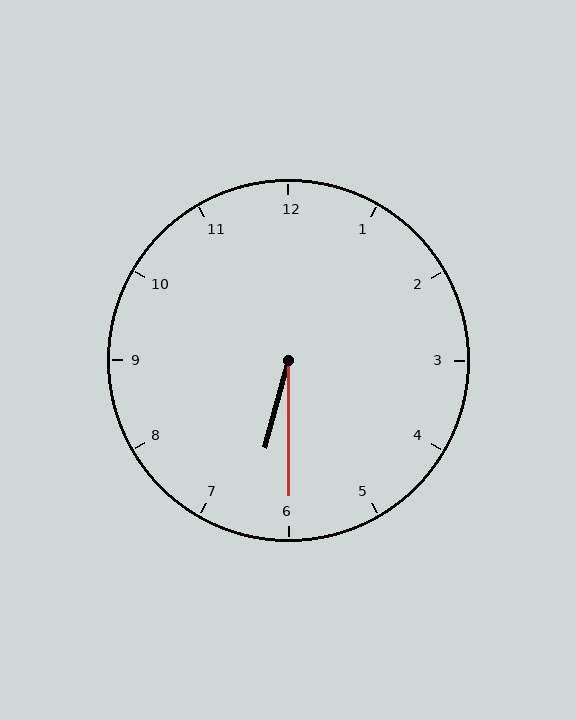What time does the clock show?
6:30.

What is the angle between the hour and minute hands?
Approximately 15 degrees.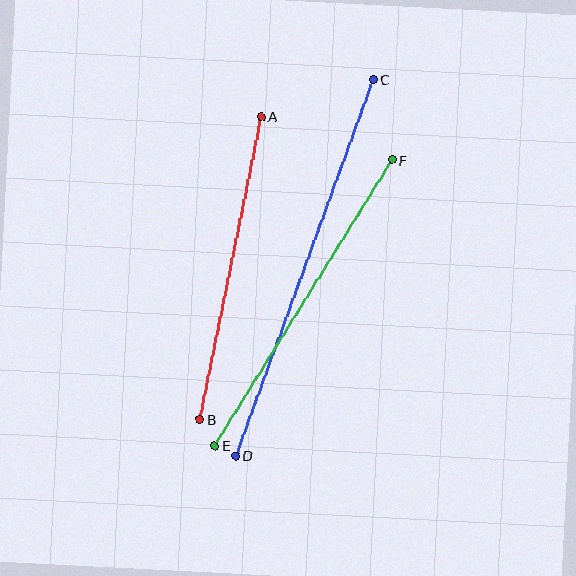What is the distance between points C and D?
The distance is approximately 401 pixels.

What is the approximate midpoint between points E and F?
The midpoint is at approximately (303, 303) pixels.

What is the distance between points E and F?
The distance is approximately 336 pixels.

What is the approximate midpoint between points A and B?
The midpoint is at approximately (230, 268) pixels.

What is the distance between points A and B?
The distance is approximately 309 pixels.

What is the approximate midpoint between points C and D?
The midpoint is at approximately (304, 268) pixels.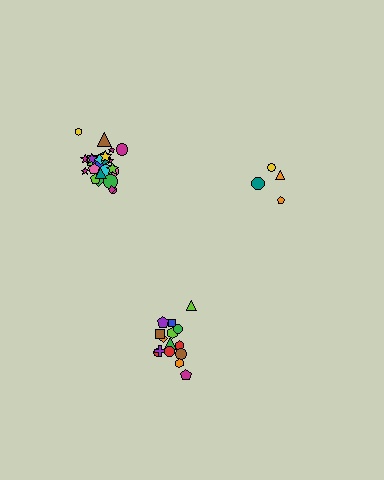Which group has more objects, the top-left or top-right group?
The top-left group.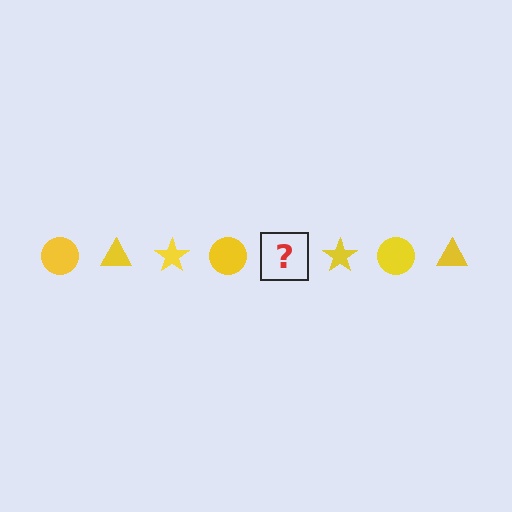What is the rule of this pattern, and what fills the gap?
The rule is that the pattern cycles through circle, triangle, star shapes in yellow. The gap should be filled with a yellow triangle.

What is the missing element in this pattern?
The missing element is a yellow triangle.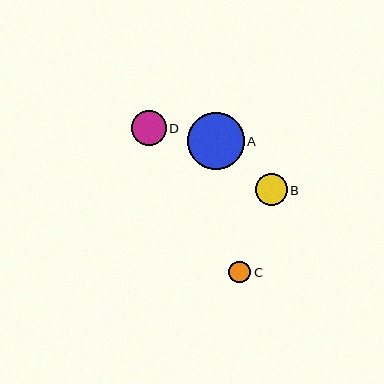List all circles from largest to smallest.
From largest to smallest: A, D, B, C.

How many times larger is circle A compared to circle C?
Circle A is approximately 2.6 times the size of circle C.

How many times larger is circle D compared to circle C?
Circle D is approximately 1.6 times the size of circle C.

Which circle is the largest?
Circle A is the largest with a size of approximately 57 pixels.